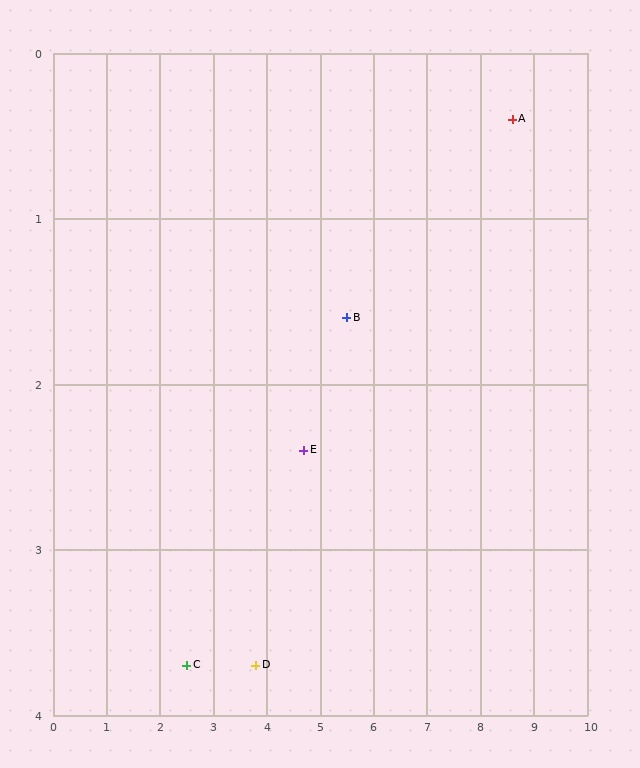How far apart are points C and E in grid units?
Points C and E are about 2.6 grid units apart.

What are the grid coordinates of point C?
Point C is at approximately (2.5, 3.7).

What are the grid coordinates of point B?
Point B is at approximately (5.5, 1.6).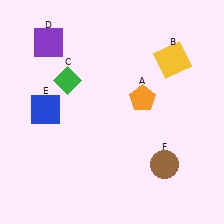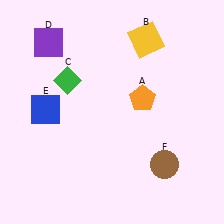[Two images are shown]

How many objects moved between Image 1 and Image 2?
1 object moved between the two images.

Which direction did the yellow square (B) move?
The yellow square (B) moved left.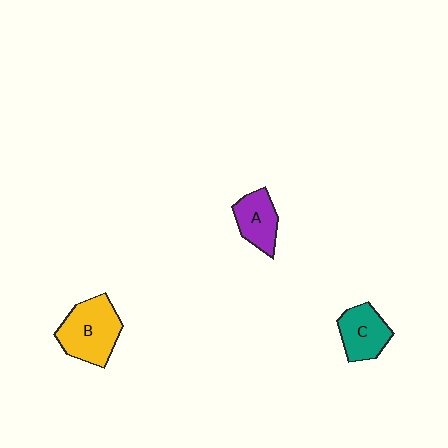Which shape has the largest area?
Shape B (yellow).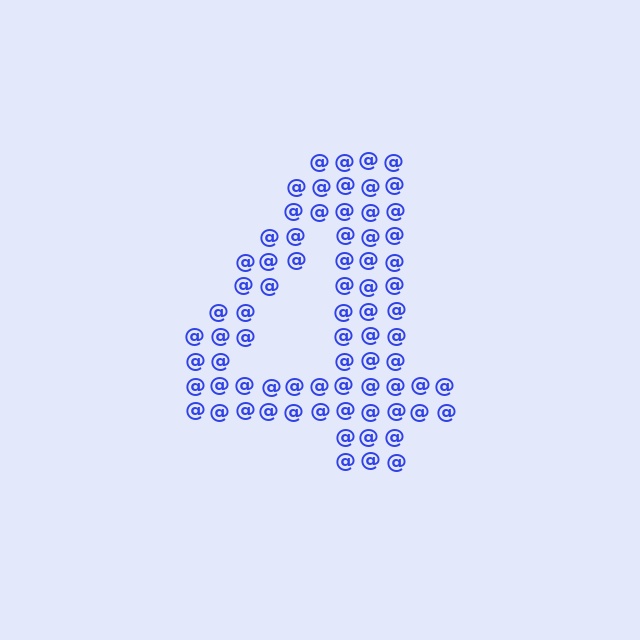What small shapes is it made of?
It is made of small at signs.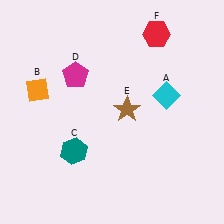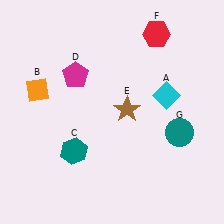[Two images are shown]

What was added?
A teal circle (G) was added in Image 2.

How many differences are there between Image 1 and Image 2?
There is 1 difference between the two images.